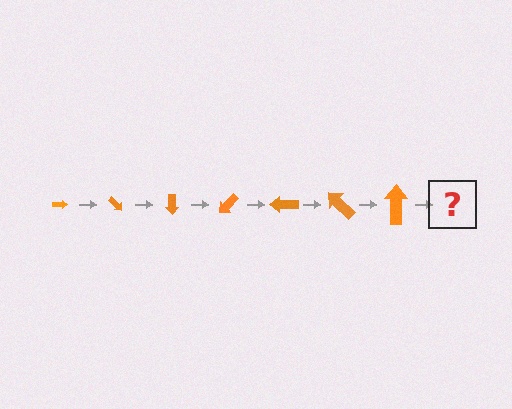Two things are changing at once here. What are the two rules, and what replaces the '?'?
The two rules are that the arrow grows larger each step and it rotates 45 degrees each step. The '?' should be an arrow, larger than the previous one and rotated 315 degrees from the start.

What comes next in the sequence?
The next element should be an arrow, larger than the previous one and rotated 315 degrees from the start.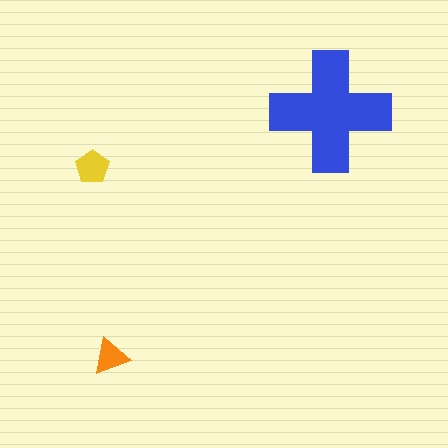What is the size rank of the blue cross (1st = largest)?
1st.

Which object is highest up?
The blue cross is topmost.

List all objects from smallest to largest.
The orange triangle, the yellow pentagon, the blue cross.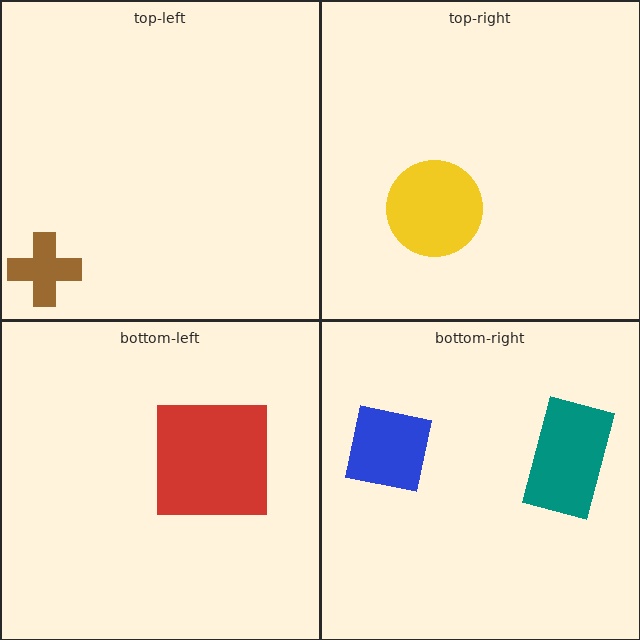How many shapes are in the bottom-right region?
2.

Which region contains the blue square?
The bottom-right region.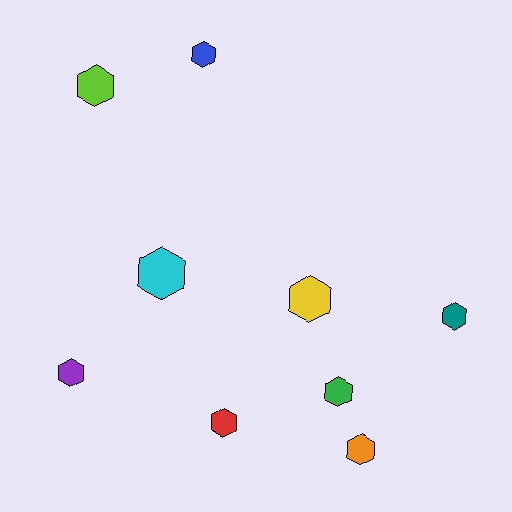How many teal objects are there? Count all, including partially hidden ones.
There is 1 teal object.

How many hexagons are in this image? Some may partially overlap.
There are 9 hexagons.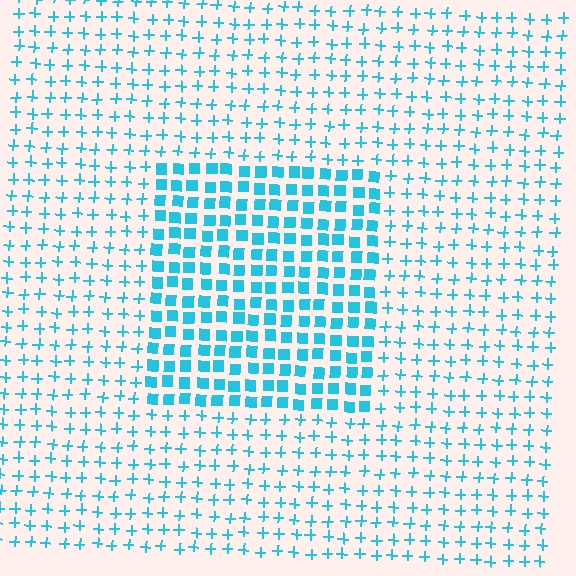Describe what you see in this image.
The image is filled with small cyan elements arranged in a uniform grid. A rectangle-shaped region contains squares, while the surrounding area contains plus signs. The boundary is defined purely by the change in element shape.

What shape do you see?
I see a rectangle.